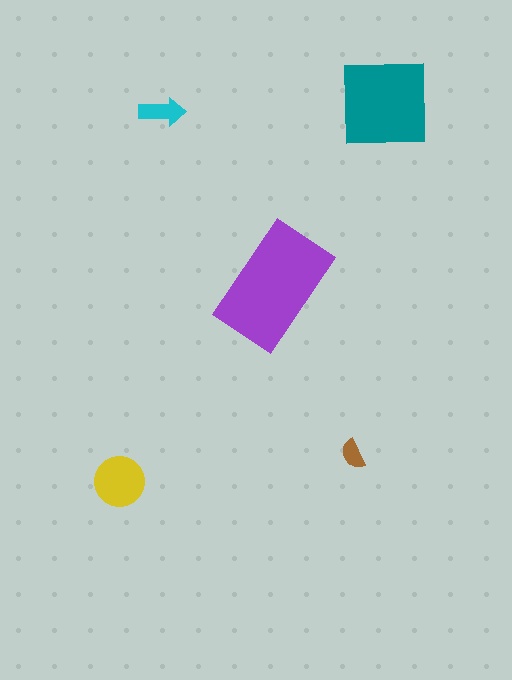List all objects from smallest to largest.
The brown semicircle, the cyan arrow, the yellow circle, the teal square, the purple rectangle.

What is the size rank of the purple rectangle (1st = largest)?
1st.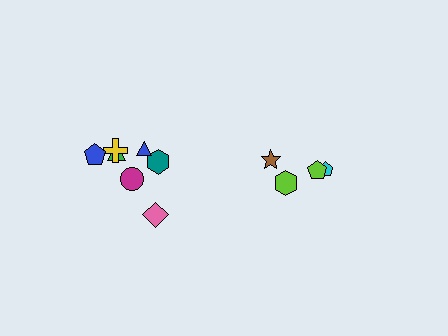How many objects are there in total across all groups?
There are 11 objects.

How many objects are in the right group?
There are 4 objects.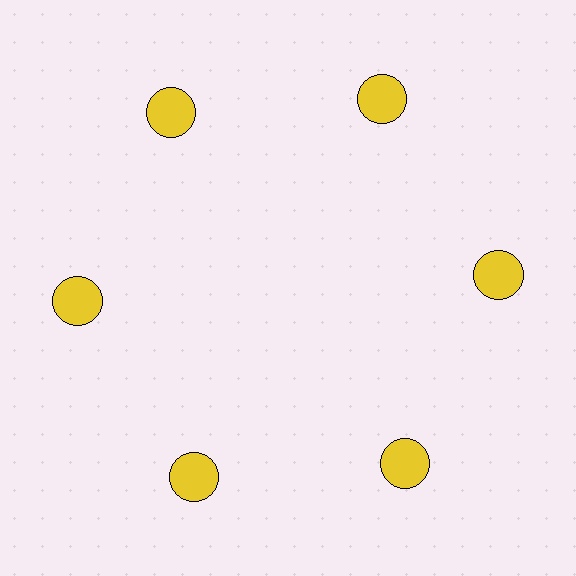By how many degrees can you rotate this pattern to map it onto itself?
The pattern maps onto itself every 60 degrees of rotation.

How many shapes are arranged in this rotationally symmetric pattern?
There are 6 shapes, arranged in 6 groups of 1.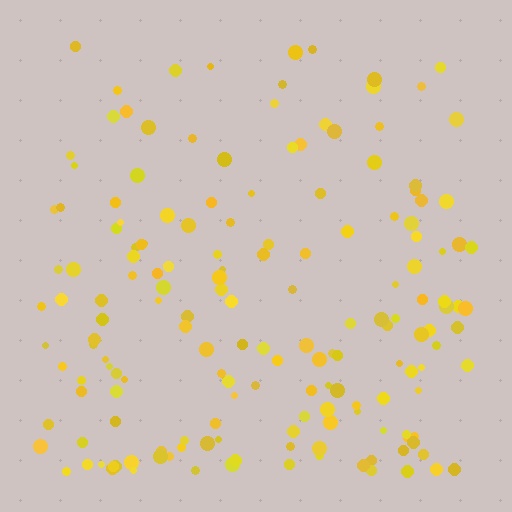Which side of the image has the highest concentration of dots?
The bottom.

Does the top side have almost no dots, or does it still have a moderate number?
Still a moderate number, just noticeably fewer than the bottom.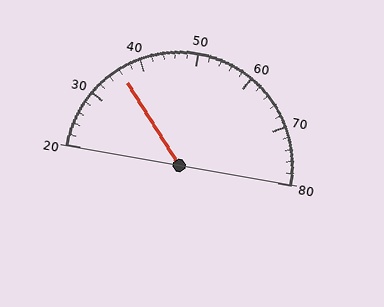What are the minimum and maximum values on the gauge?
The gauge ranges from 20 to 80.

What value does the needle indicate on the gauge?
The needle indicates approximately 36.